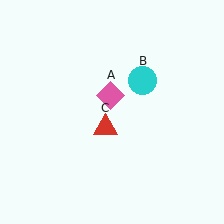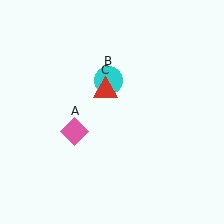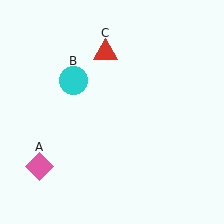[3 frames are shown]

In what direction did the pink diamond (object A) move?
The pink diamond (object A) moved down and to the left.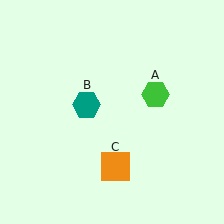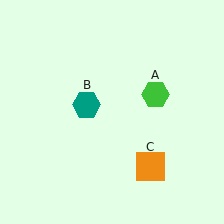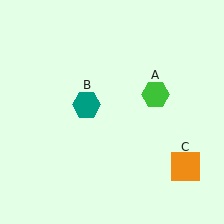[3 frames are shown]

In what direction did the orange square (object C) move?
The orange square (object C) moved right.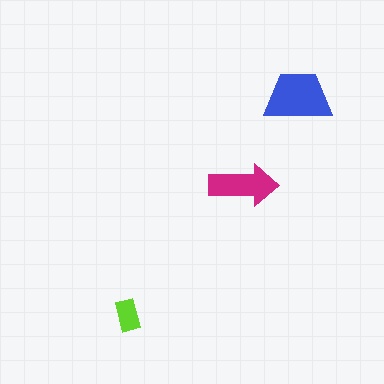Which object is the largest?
The blue trapezoid.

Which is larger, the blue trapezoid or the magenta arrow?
The blue trapezoid.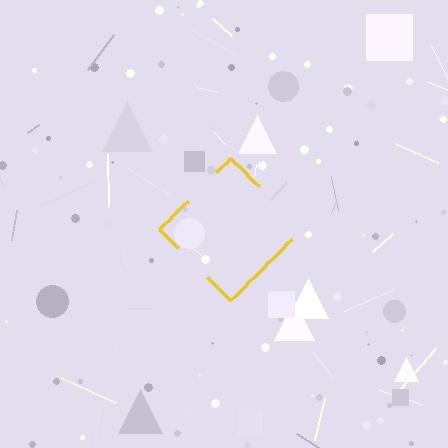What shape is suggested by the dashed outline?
The dashed outline suggests a diamond.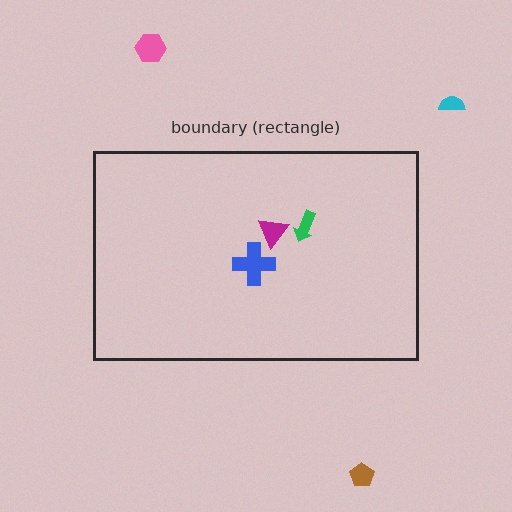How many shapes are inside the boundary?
3 inside, 3 outside.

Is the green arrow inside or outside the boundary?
Inside.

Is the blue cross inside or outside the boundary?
Inside.